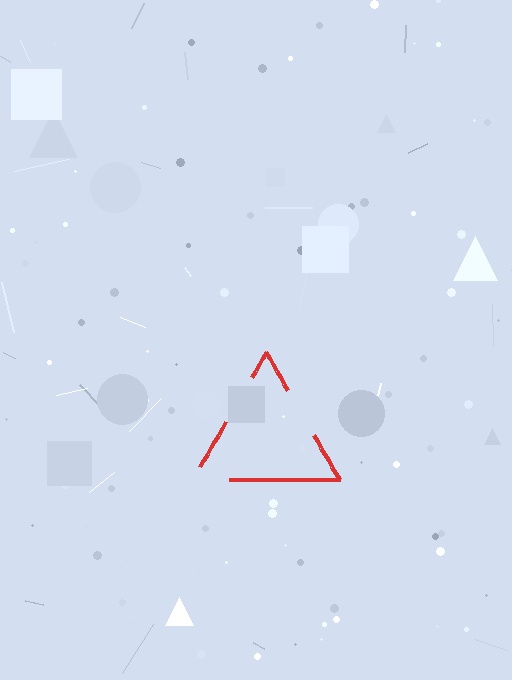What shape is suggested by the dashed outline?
The dashed outline suggests a triangle.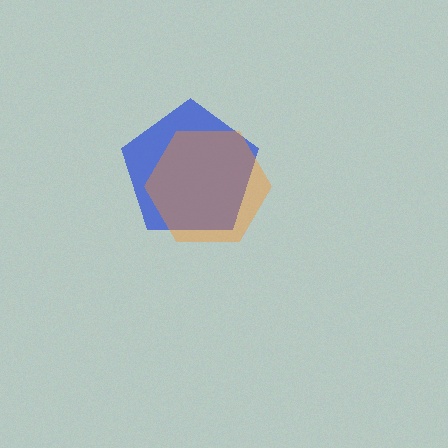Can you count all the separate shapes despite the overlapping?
Yes, there are 2 separate shapes.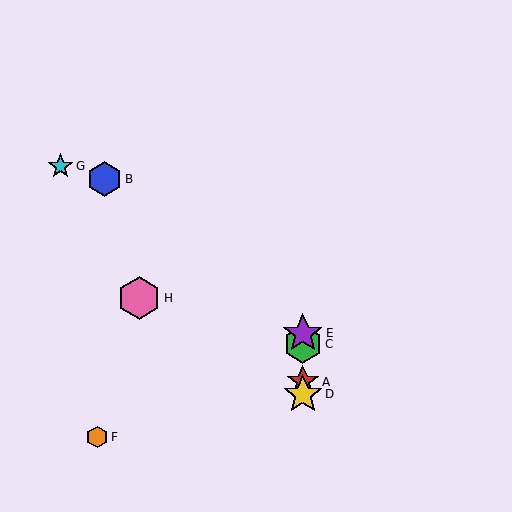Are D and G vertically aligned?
No, D is at x≈303 and G is at x≈61.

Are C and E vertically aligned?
Yes, both are at x≈303.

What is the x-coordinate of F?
Object F is at x≈97.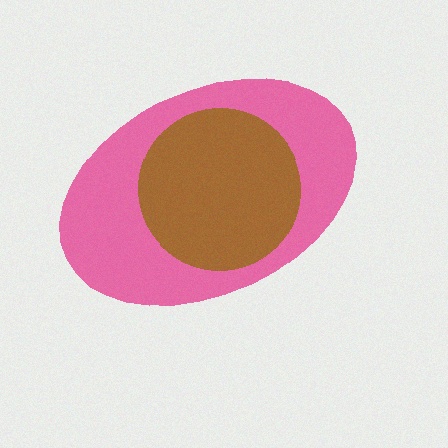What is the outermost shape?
The pink ellipse.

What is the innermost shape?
The brown circle.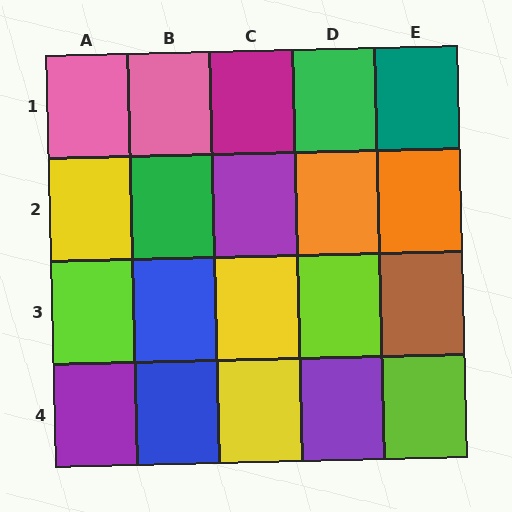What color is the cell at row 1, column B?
Pink.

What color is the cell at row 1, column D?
Green.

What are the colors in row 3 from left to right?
Lime, blue, yellow, lime, brown.